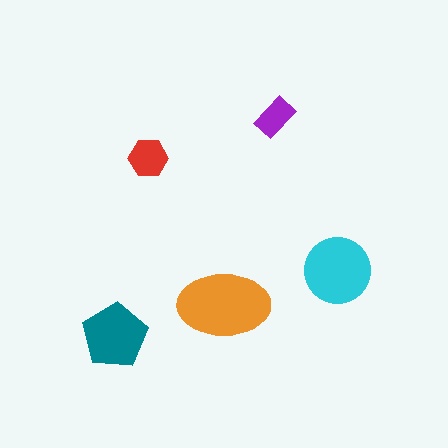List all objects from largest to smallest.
The orange ellipse, the cyan circle, the teal pentagon, the red hexagon, the purple rectangle.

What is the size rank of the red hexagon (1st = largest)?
4th.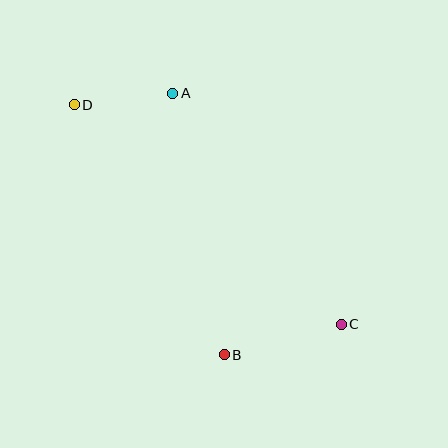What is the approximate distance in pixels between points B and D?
The distance between B and D is approximately 292 pixels.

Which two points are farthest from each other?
Points C and D are farthest from each other.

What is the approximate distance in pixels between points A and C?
The distance between A and C is approximately 286 pixels.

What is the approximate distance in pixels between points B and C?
The distance between B and C is approximately 121 pixels.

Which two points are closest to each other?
Points A and D are closest to each other.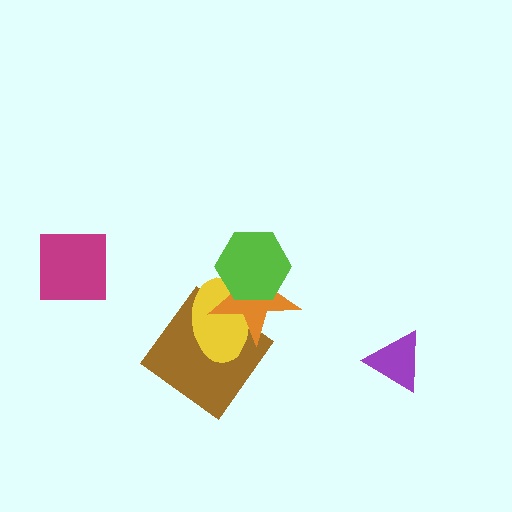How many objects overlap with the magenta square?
0 objects overlap with the magenta square.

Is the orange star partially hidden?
Yes, it is partially covered by another shape.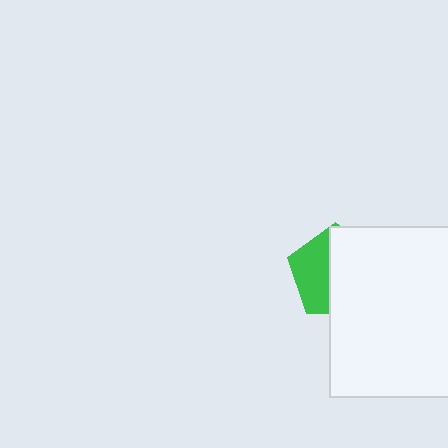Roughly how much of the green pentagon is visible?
A small part of it is visible (roughly 41%).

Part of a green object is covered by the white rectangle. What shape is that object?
It is a pentagon.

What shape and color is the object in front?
The object in front is a white rectangle.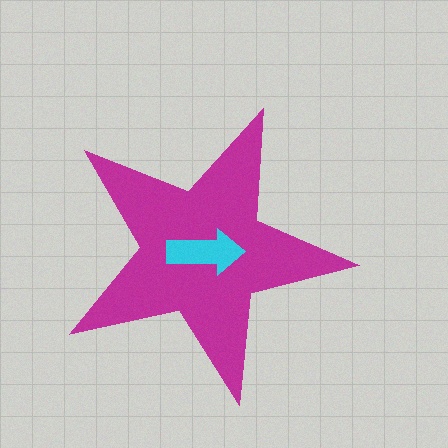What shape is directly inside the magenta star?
The cyan arrow.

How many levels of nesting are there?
2.